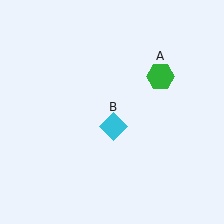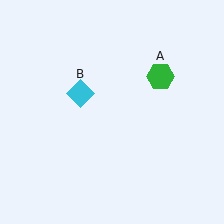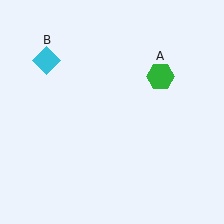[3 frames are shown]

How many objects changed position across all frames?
1 object changed position: cyan diamond (object B).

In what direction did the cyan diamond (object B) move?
The cyan diamond (object B) moved up and to the left.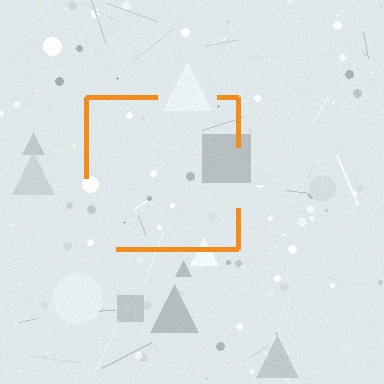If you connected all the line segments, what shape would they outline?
They would outline a square.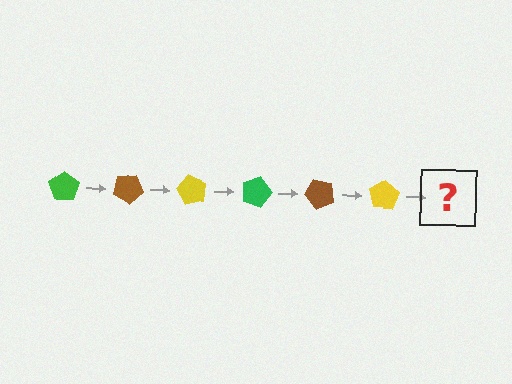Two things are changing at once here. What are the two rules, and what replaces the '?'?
The two rules are that it rotates 30 degrees each step and the color cycles through green, brown, and yellow. The '?' should be a green pentagon, rotated 180 degrees from the start.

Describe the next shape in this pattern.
It should be a green pentagon, rotated 180 degrees from the start.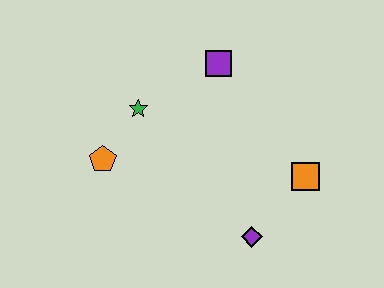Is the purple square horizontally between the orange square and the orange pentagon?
Yes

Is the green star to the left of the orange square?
Yes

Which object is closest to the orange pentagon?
The green star is closest to the orange pentagon.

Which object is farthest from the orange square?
The orange pentagon is farthest from the orange square.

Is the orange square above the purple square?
No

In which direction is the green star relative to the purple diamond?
The green star is above the purple diamond.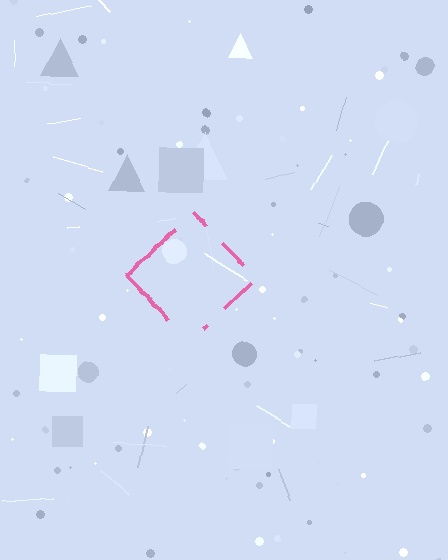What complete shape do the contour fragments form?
The contour fragments form a diamond.